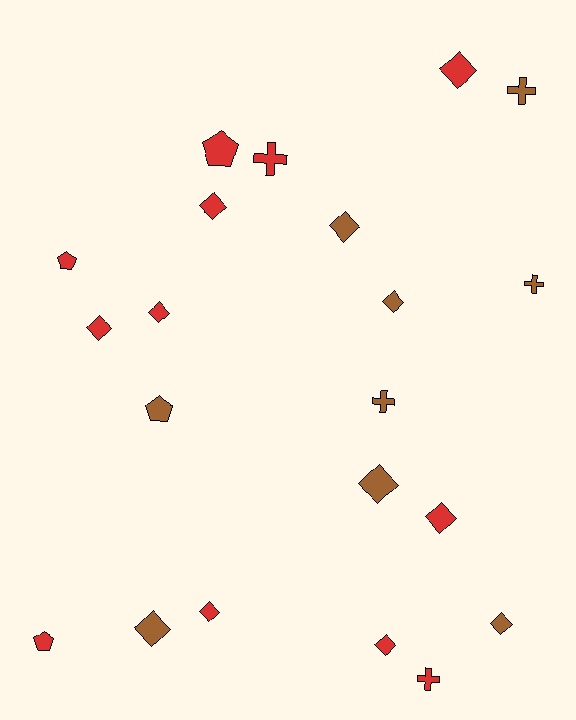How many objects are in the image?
There are 21 objects.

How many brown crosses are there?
There are 3 brown crosses.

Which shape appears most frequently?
Diamond, with 12 objects.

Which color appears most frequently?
Red, with 12 objects.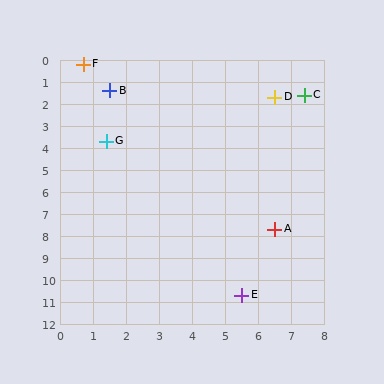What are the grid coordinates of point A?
Point A is at approximately (6.5, 7.7).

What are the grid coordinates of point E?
Point E is at approximately (5.5, 10.7).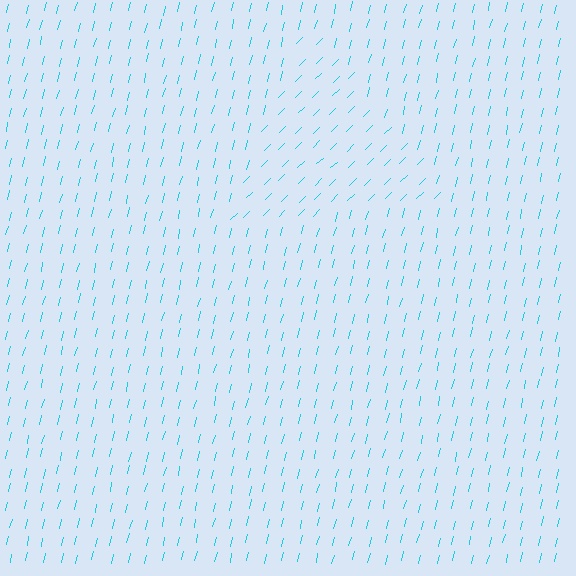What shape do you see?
I see a triangle.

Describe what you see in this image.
The image is filled with small cyan line segments. A triangle region in the image has lines oriented differently from the surrounding lines, creating a visible texture boundary.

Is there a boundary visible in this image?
Yes, there is a texture boundary formed by a change in line orientation.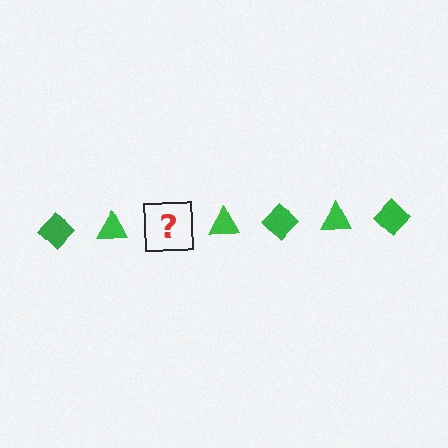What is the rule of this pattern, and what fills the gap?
The rule is that the pattern cycles through diamond, triangle shapes in green. The gap should be filled with a green diamond.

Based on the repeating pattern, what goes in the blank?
The blank should be a green diamond.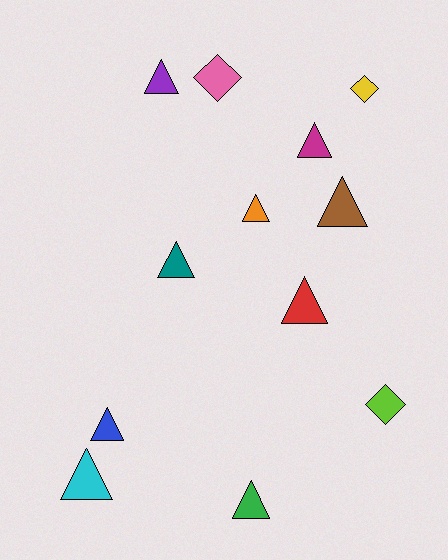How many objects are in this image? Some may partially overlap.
There are 12 objects.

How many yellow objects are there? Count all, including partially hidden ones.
There is 1 yellow object.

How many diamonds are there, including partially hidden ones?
There are 3 diamonds.